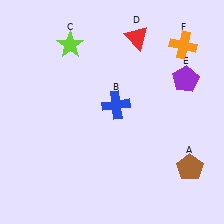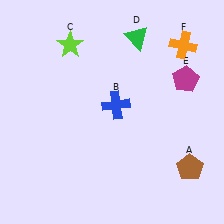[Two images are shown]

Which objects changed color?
D changed from red to green. E changed from purple to magenta.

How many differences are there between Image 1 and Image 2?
There are 2 differences between the two images.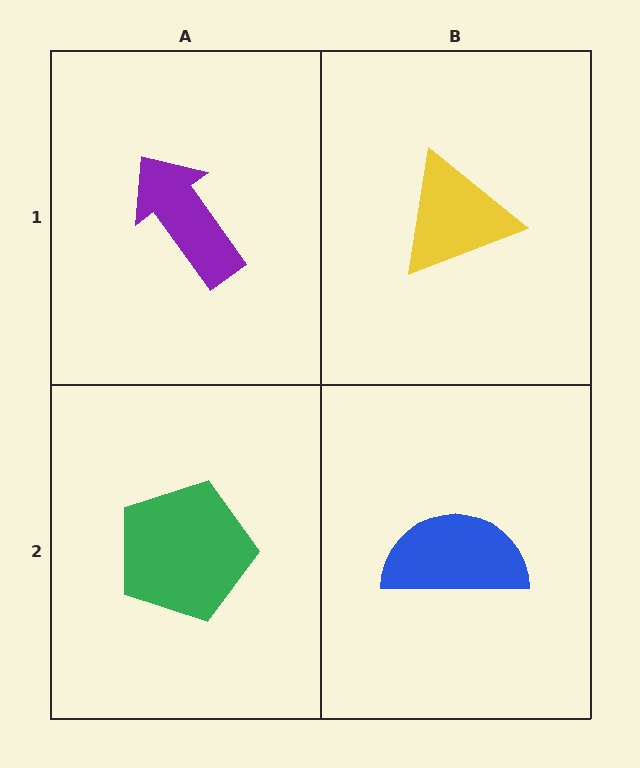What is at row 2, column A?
A green pentagon.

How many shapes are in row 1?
2 shapes.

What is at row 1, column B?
A yellow triangle.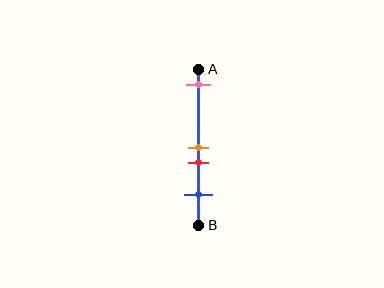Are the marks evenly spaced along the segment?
No, the marks are not evenly spaced.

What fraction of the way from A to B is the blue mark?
The blue mark is approximately 80% (0.8) of the way from A to B.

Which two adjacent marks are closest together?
The orange and red marks are the closest adjacent pair.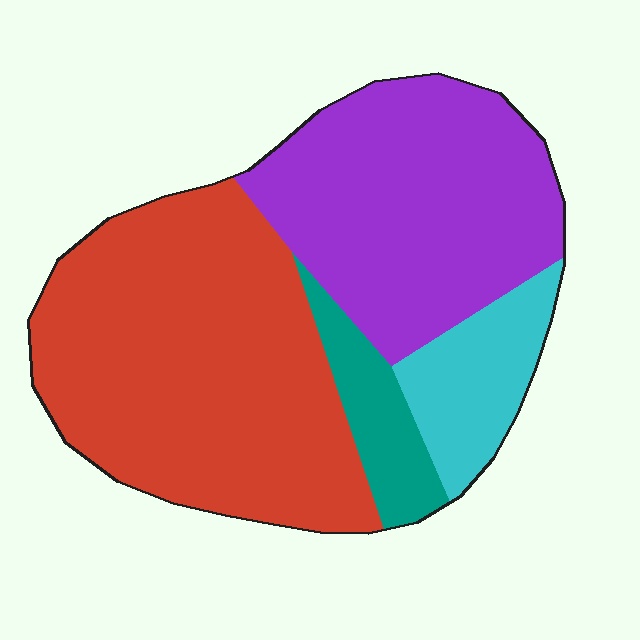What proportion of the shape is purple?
Purple takes up about one third (1/3) of the shape.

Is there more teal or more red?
Red.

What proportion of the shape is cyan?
Cyan takes up less than a sixth of the shape.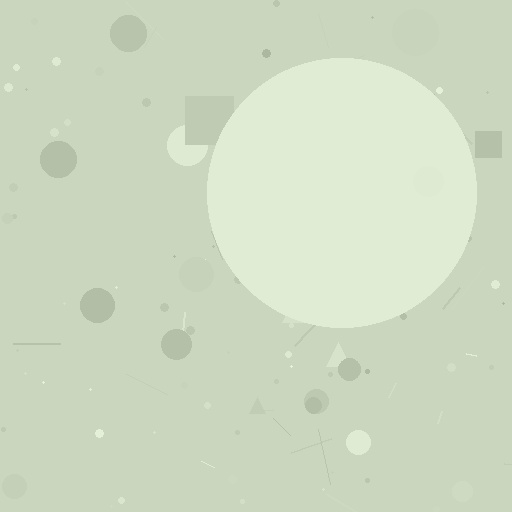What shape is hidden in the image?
A circle is hidden in the image.